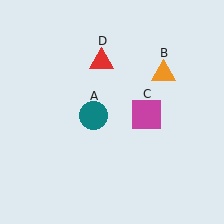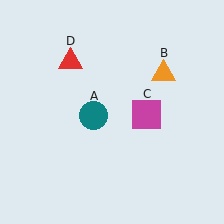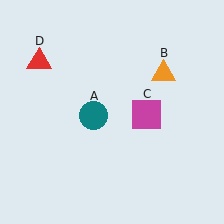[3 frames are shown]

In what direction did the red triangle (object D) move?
The red triangle (object D) moved left.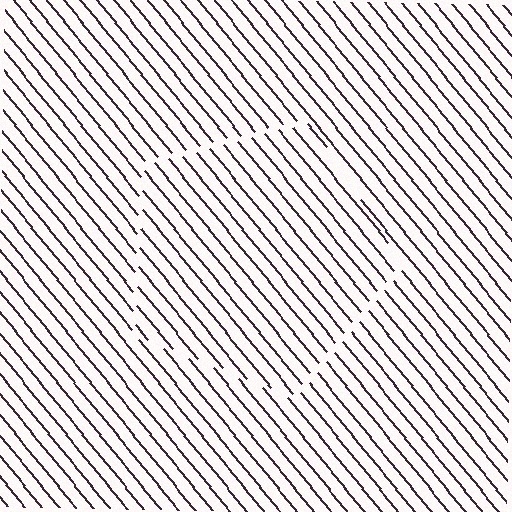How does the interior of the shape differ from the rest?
The interior of the shape contains the same grating, shifted by half a period — the contour is defined by the phase discontinuity where line-ends from the inner and outer gratings abut.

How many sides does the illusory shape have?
5 sides — the line-ends trace a pentagon.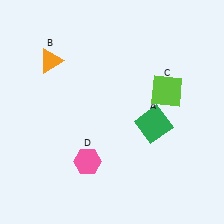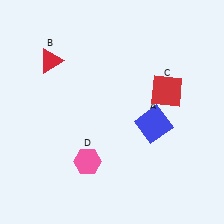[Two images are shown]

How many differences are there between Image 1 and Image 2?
There are 3 differences between the two images.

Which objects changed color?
A changed from green to blue. B changed from orange to red. C changed from lime to red.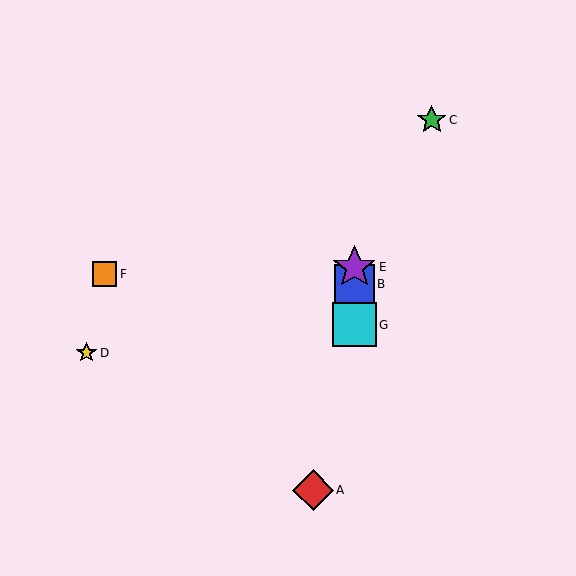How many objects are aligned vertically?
3 objects (B, E, G) are aligned vertically.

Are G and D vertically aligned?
No, G is at x≈354 and D is at x≈86.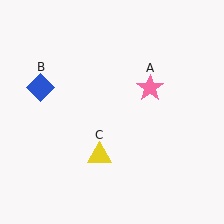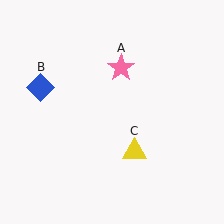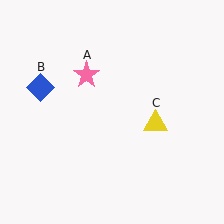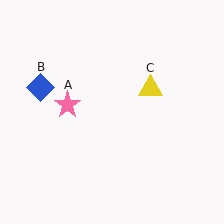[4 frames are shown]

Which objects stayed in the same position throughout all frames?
Blue diamond (object B) remained stationary.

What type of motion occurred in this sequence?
The pink star (object A), yellow triangle (object C) rotated counterclockwise around the center of the scene.